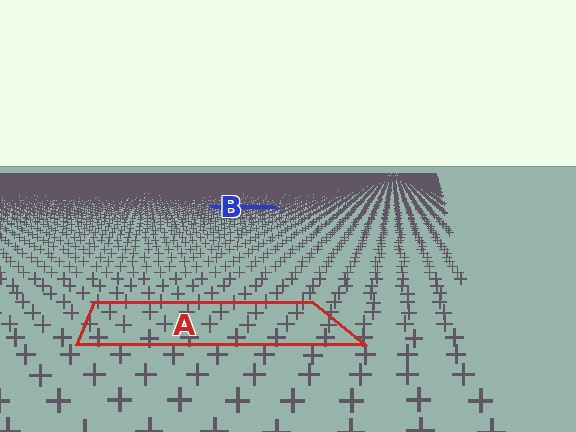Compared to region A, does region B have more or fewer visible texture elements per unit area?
Region B has more texture elements per unit area — they are packed more densely because it is farther away.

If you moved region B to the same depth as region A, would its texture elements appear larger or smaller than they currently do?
They would appear larger. At a closer depth, the same texture elements are projected at a bigger on-screen size.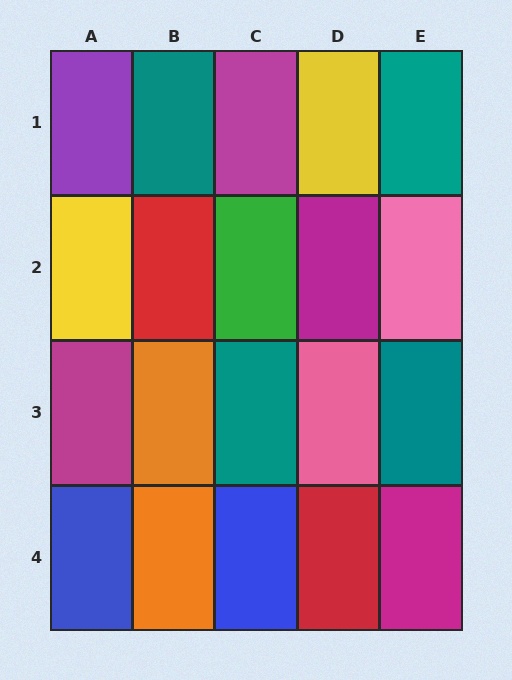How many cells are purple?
1 cell is purple.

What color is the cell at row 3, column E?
Teal.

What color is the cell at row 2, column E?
Pink.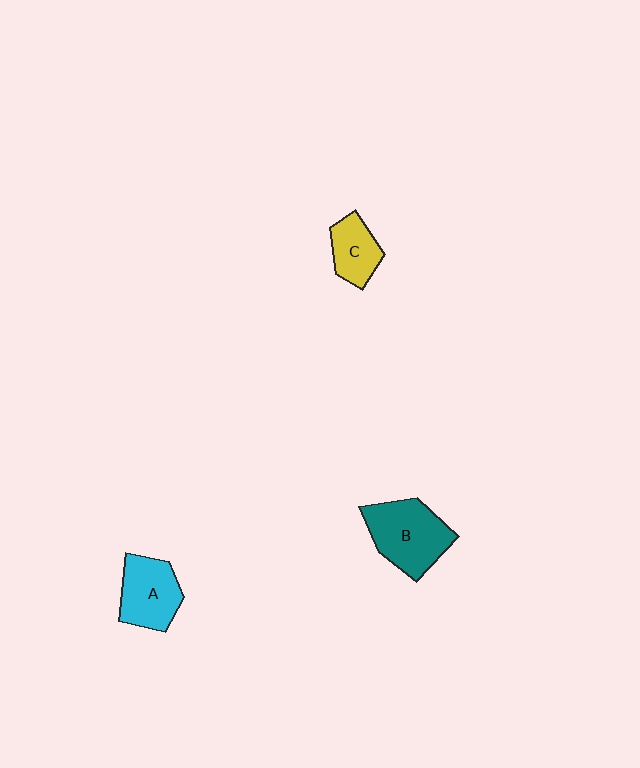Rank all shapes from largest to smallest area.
From largest to smallest: B (teal), A (cyan), C (yellow).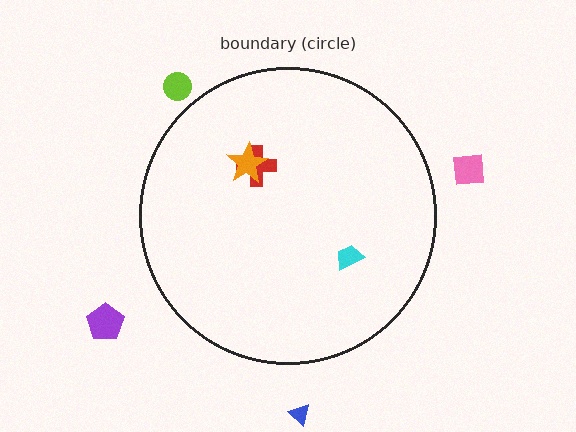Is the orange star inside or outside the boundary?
Inside.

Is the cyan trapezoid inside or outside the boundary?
Inside.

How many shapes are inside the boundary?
3 inside, 4 outside.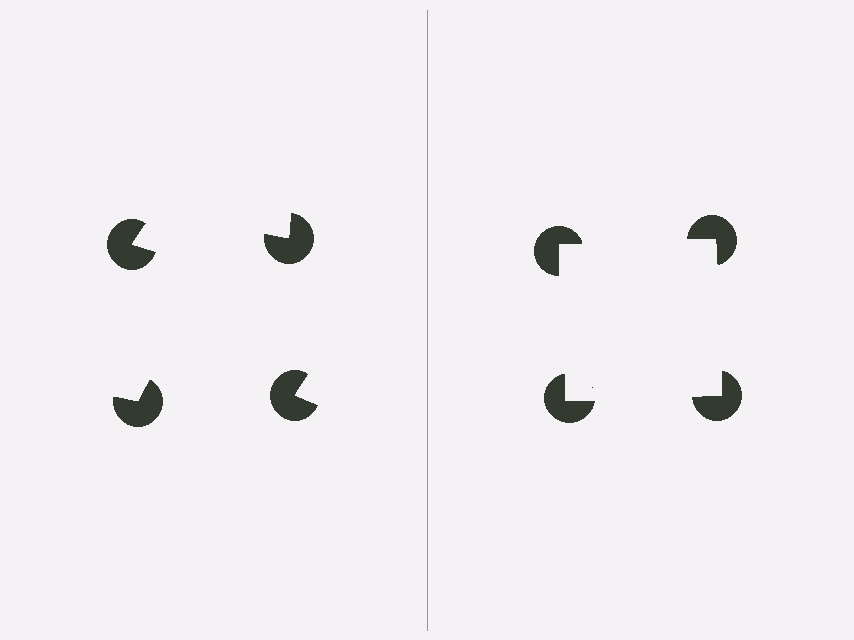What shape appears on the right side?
An illusory square.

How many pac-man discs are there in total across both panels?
8 — 4 on each side.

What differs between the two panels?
The pac-man discs are positioned identically on both sides; only the wedge orientations differ. On the right they align to a square; on the left they are misaligned.